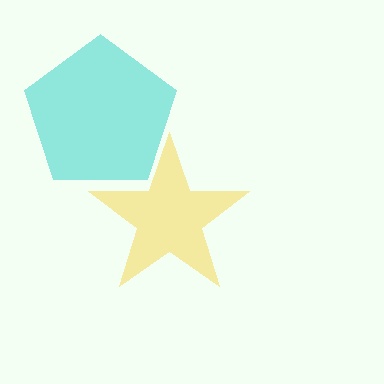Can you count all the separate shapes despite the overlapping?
Yes, there are 2 separate shapes.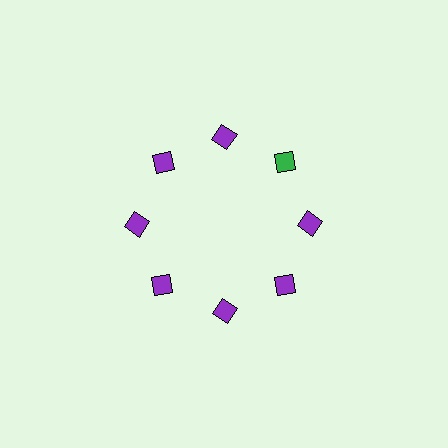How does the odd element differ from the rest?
It has a different color: green instead of purple.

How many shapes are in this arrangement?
There are 8 shapes arranged in a ring pattern.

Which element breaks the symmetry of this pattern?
The green diamond at roughly the 2 o'clock position breaks the symmetry. All other shapes are purple diamonds.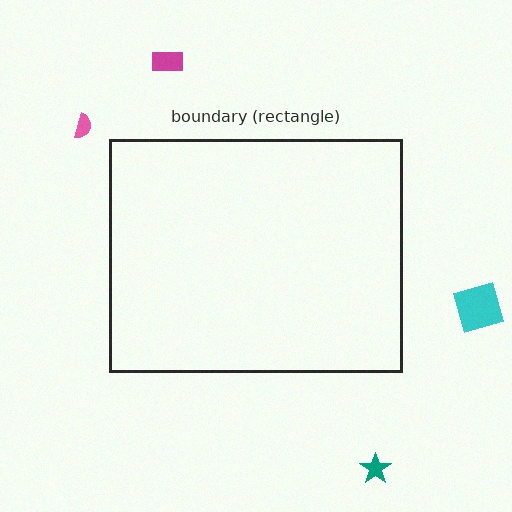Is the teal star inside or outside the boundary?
Outside.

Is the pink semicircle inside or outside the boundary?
Outside.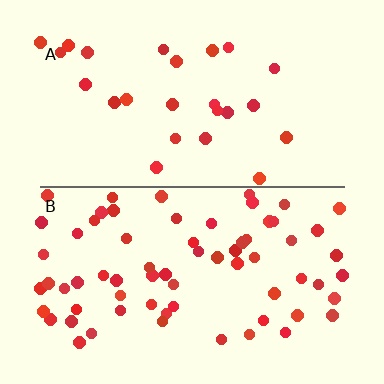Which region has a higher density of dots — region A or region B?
B (the bottom).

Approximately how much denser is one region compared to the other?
Approximately 2.6× — region B over region A.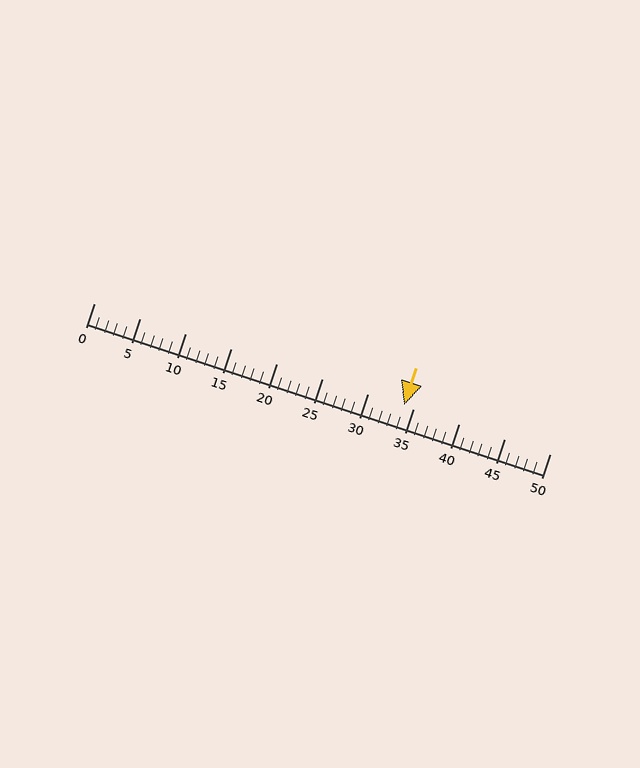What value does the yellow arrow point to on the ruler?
The yellow arrow points to approximately 34.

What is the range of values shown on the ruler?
The ruler shows values from 0 to 50.